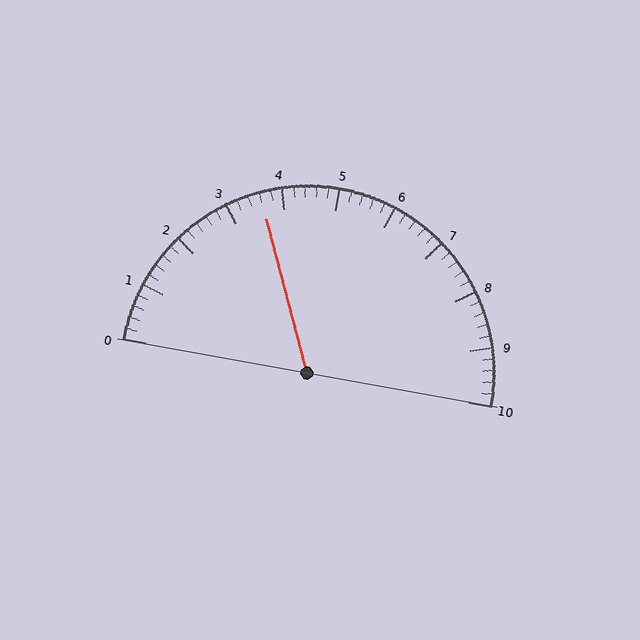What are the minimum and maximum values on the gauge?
The gauge ranges from 0 to 10.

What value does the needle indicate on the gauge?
The needle indicates approximately 3.6.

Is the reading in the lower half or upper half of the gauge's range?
The reading is in the lower half of the range (0 to 10).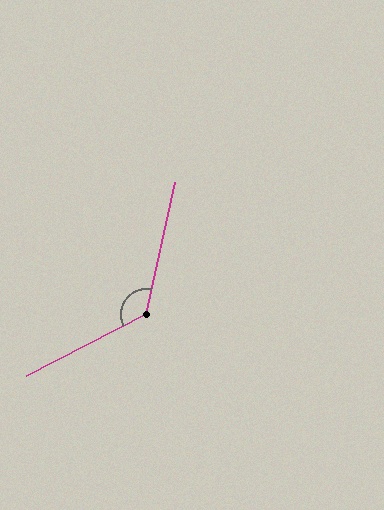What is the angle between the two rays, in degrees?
Approximately 129 degrees.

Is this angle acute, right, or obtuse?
It is obtuse.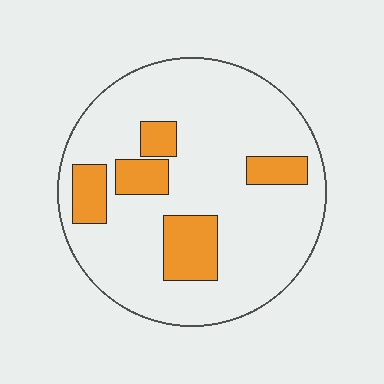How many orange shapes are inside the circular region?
5.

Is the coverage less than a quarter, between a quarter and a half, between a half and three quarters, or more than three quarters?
Less than a quarter.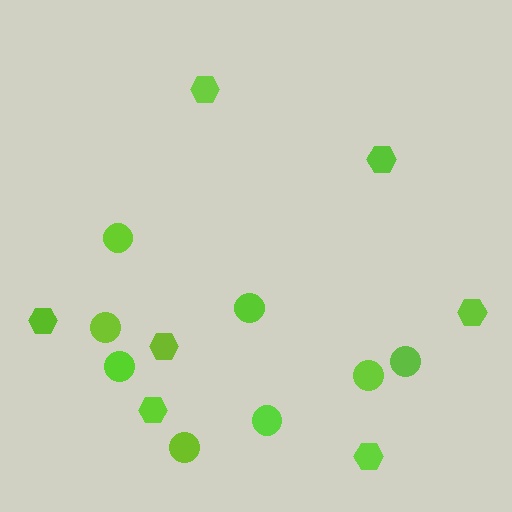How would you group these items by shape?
There are 2 groups: one group of circles (8) and one group of hexagons (7).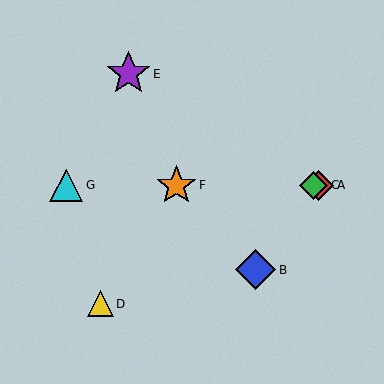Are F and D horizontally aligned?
No, F is at y≈185 and D is at y≈303.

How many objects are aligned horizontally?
4 objects (A, C, F, G) are aligned horizontally.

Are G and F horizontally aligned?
Yes, both are at y≈185.